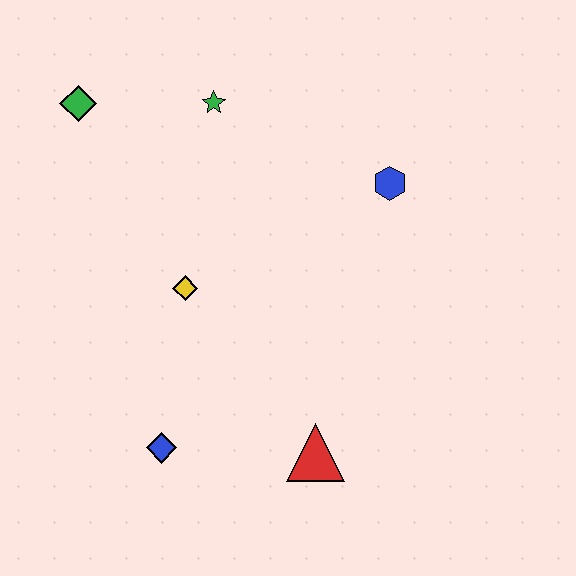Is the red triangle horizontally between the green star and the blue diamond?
No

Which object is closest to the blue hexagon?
The green star is closest to the blue hexagon.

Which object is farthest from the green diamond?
The red triangle is farthest from the green diamond.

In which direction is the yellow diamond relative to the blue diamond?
The yellow diamond is above the blue diamond.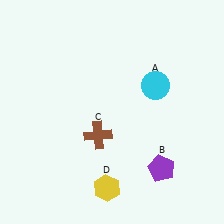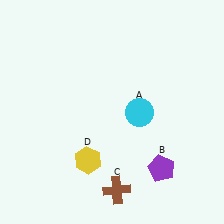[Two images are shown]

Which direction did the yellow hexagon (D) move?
The yellow hexagon (D) moved up.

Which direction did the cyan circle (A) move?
The cyan circle (A) moved down.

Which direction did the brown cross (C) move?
The brown cross (C) moved down.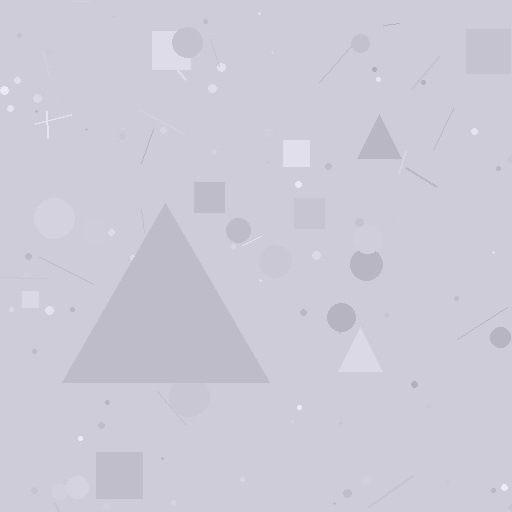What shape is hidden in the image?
A triangle is hidden in the image.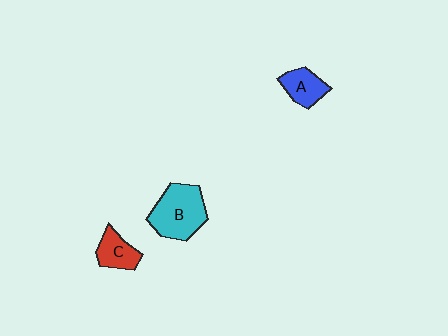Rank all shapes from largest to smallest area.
From largest to smallest: B (cyan), A (blue), C (red).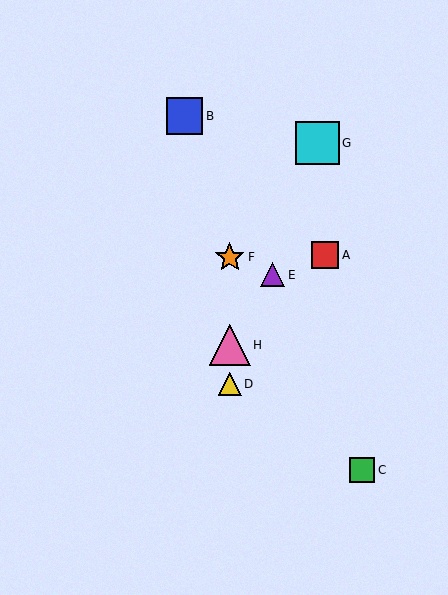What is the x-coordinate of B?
Object B is at x≈184.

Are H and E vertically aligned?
No, H is at x≈230 and E is at x≈273.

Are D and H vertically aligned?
Yes, both are at x≈230.